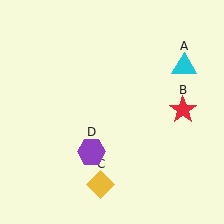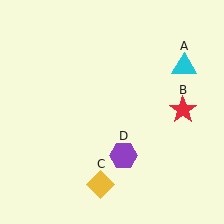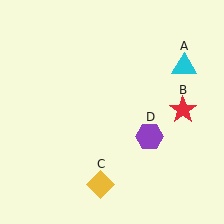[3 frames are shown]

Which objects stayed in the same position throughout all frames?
Cyan triangle (object A) and red star (object B) and yellow diamond (object C) remained stationary.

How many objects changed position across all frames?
1 object changed position: purple hexagon (object D).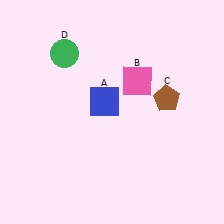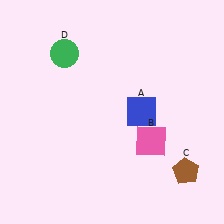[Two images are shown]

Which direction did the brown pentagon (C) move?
The brown pentagon (C) moved down.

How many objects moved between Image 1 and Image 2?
3 objects moved between the two images.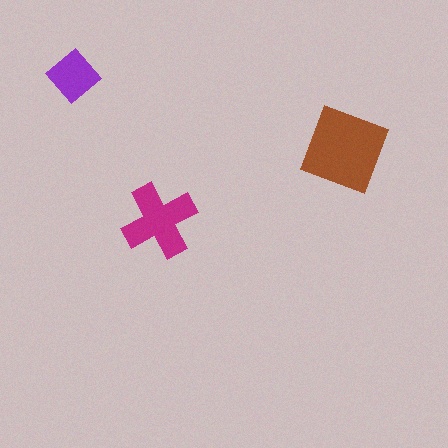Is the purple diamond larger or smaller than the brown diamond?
Smaller.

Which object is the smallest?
The purple diamond.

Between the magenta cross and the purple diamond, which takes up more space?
The magenta cross.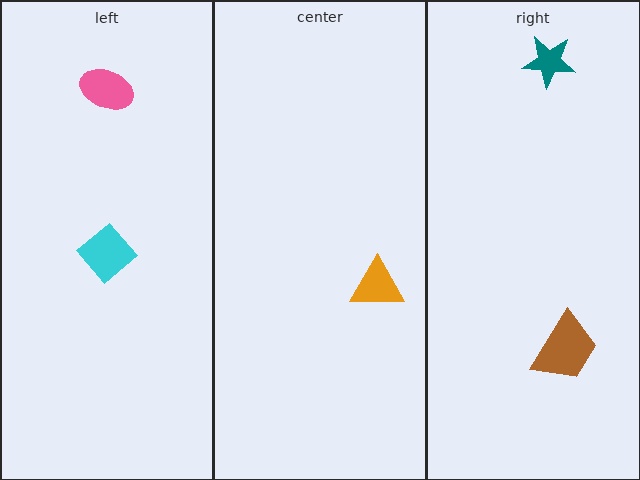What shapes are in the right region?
The brown trapezoid, the teal star.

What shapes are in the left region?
The pink ellipse, the cyan diamond.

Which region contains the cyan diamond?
The left region.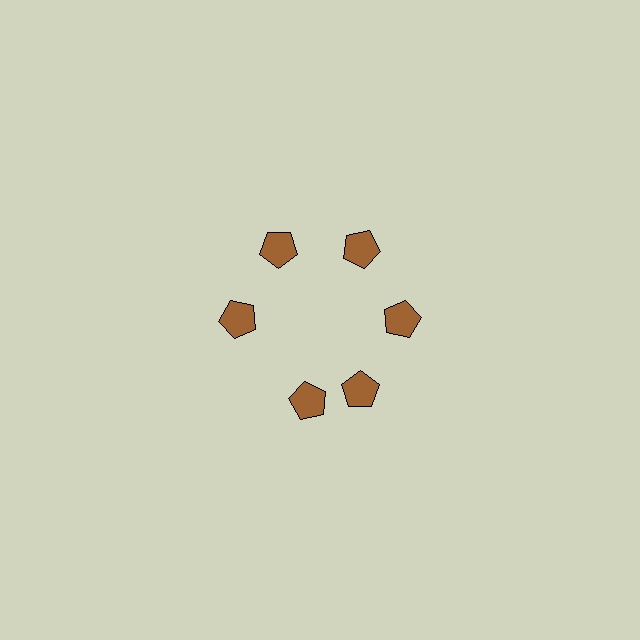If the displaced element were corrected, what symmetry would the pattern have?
It would have 6-fold rotational symmetry — the pattern would map onto itself every 60 degrees.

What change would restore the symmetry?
The symmetry would be restored by rotating it back into even spacing with its neighbors so that all 6 pentagons sit at equal angles and equal distance from the center.